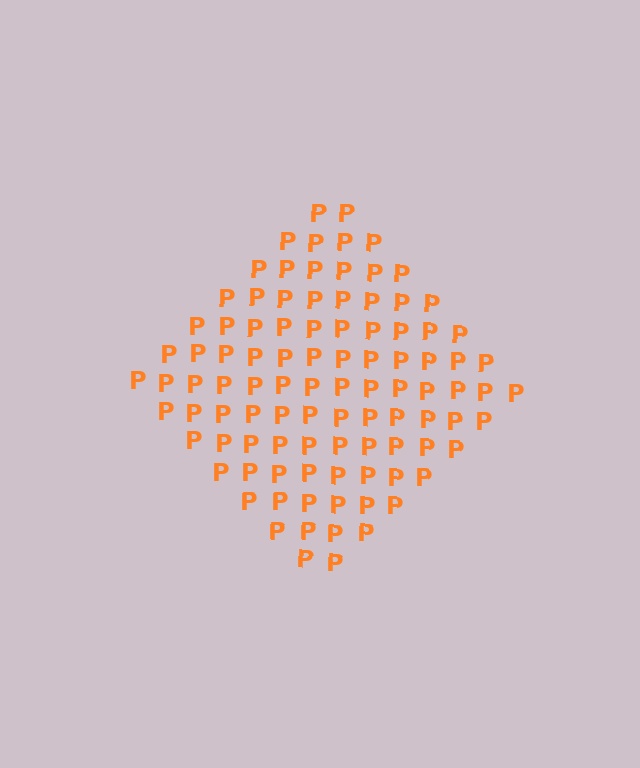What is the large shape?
The large shape is a diamond.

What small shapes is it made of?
It is made of small letter P's.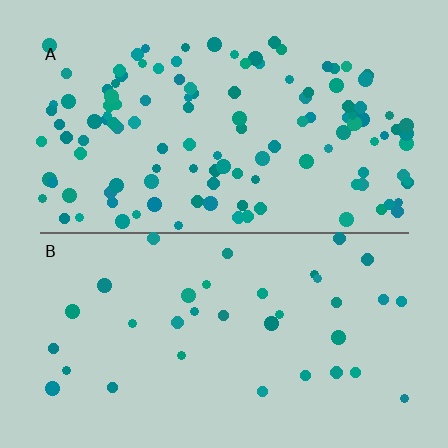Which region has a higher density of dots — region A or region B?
A (the top).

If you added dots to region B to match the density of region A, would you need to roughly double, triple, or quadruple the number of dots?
Approximately triple.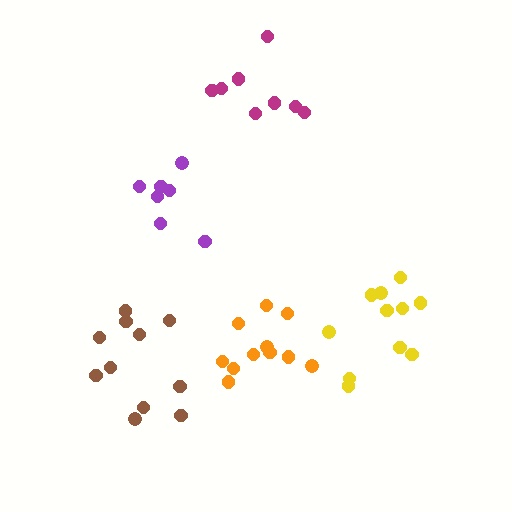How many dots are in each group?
Group 1: 11 dots, Group 2: 8 dots, Group 3: 7 dots, Group 4: 11 dots, Group 5: 12 dots (49 total).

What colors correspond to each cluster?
The clusters are colored: yellow, magenta, purple, orange, brown.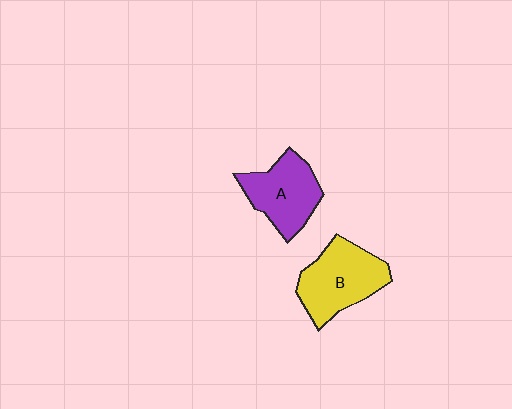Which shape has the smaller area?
Shape A (purple).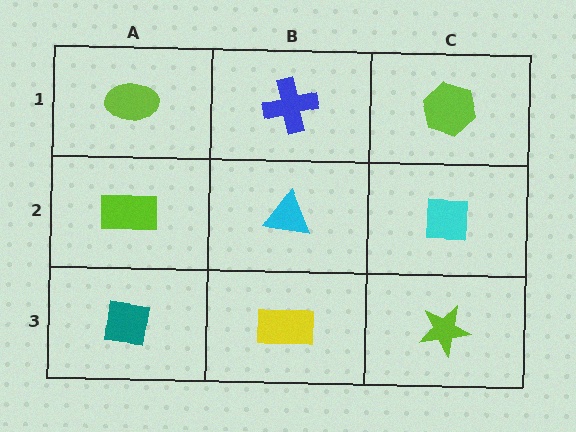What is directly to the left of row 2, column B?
A lime rectangle.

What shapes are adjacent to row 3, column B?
A cyan triangle (row 2, column B), a teal square (row 3, column A), a lime star (row 3, column C).